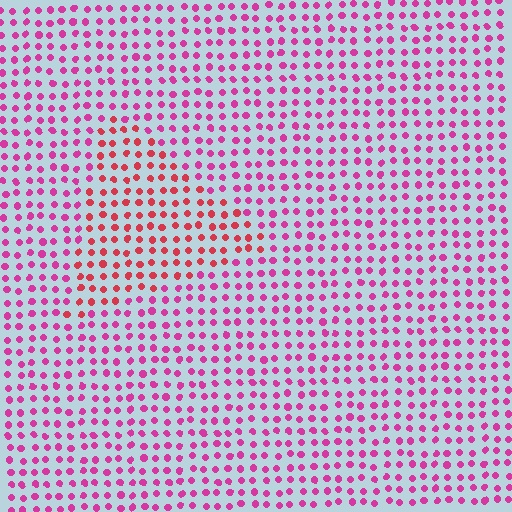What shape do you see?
I see a triangle.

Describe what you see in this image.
The image is filled with small magenta elements in a uniform arrangement. A triangle-shaped region is visible where the elements are tinted to a slightly different hue, forming a subtle color boundary.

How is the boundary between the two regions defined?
The boundary is defined purely by a slight shift in hue (about 31 degrees). Spacing, size, and orientation are identical on both sides.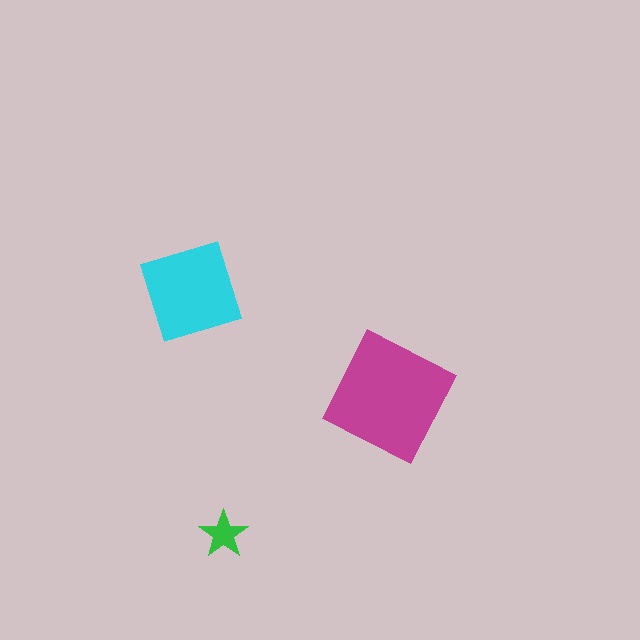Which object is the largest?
The magenta square.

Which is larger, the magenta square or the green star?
The magenta square.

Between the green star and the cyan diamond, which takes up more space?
The cyan diamond.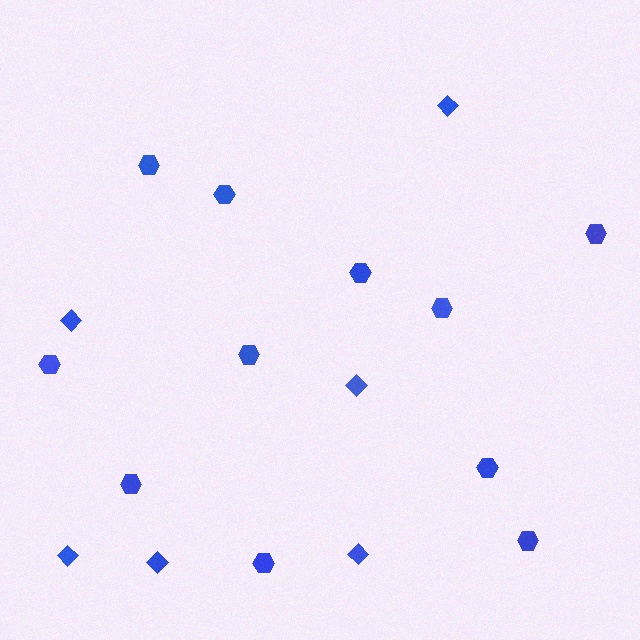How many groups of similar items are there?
There are 2 groups: one group of hexagons (11) and one group of diamonds (6).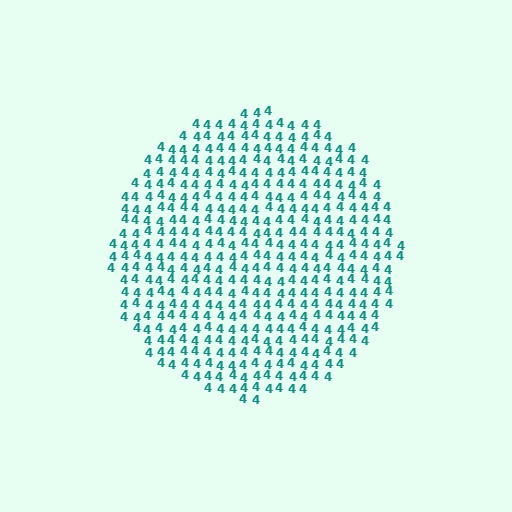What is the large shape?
The large shape is a circle.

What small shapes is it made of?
It is made of small digit 4's.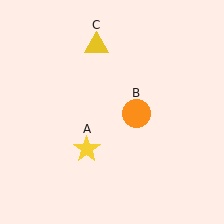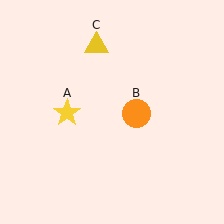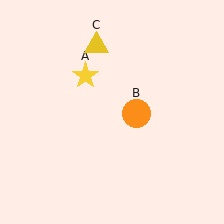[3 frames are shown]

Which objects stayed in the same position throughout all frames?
Orange circle (object B) and yellow triangle (object C) remained stationary.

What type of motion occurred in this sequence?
The yellow star (object A) rotated clockwise around the center of the scene.